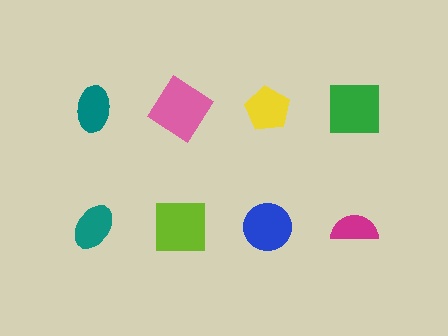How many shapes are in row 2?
4 shapes.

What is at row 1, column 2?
A pink diamond.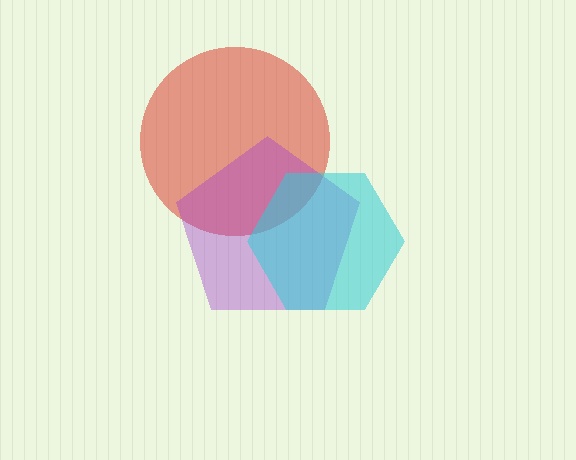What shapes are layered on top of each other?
The layered shapes are: a red circle, a purple pentagon, a cyan hexagon.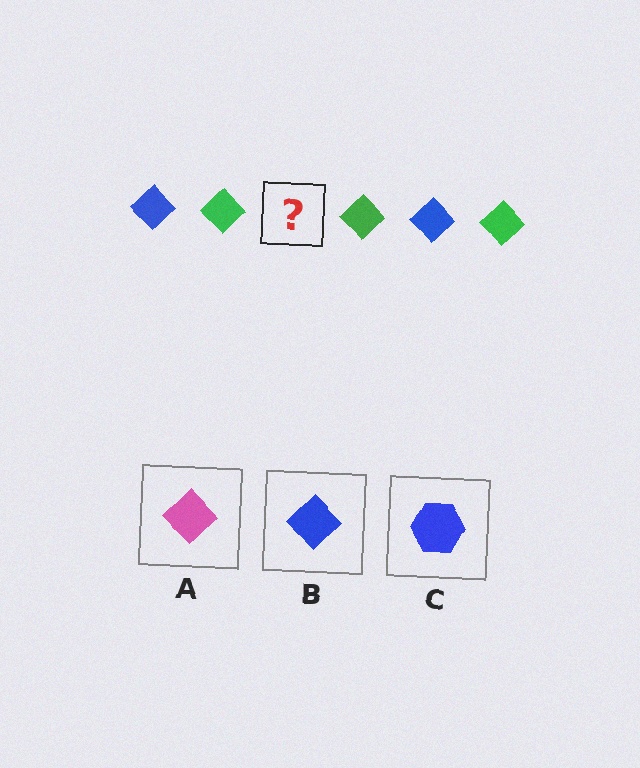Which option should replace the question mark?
Option B.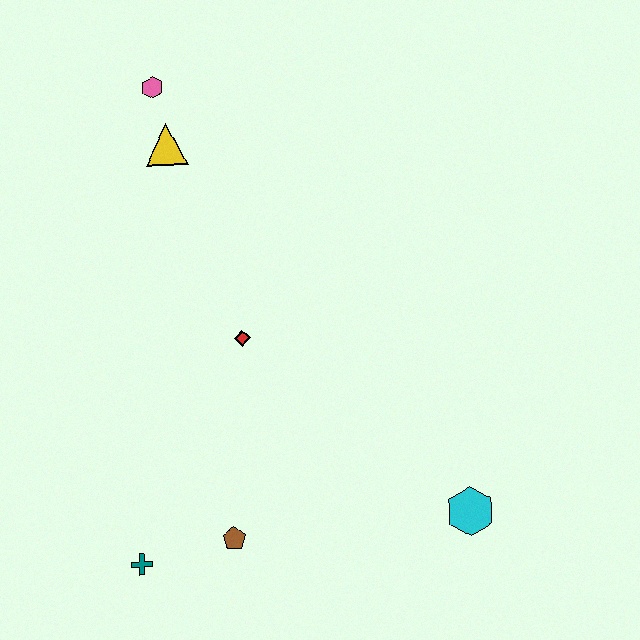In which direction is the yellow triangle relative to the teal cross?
The yellow triangle is above the teal cross.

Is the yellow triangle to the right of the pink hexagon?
Yes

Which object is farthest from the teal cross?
The pink hexagon is farthest from the teal cross.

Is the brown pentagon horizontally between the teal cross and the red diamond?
Yes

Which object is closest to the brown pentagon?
The teal cross is closest to the brown pentagon.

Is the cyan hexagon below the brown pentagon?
No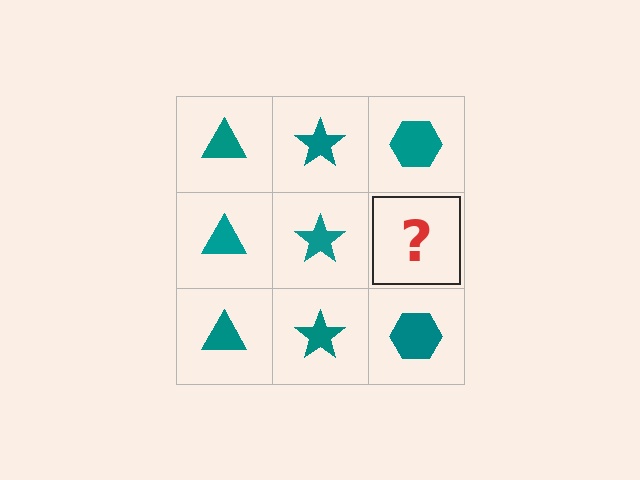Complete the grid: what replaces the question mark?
The question mark should be replaced with a teal hexagon.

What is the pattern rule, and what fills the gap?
The rule is that each column has a consistent shape. The gap should be filled with a teal hexagon.